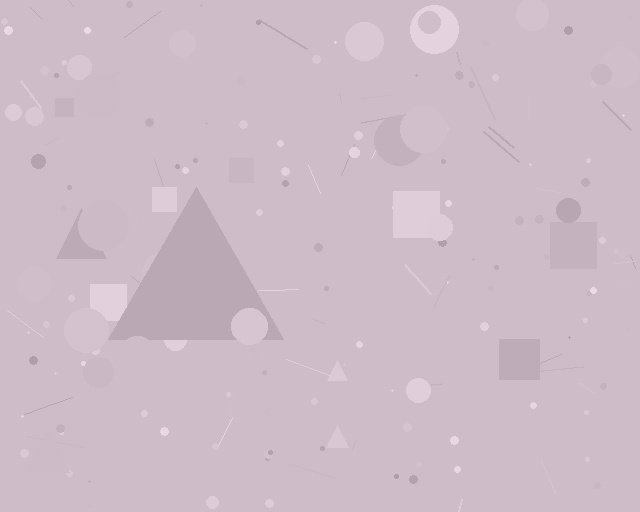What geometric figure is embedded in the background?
A triangle is embedded in the background.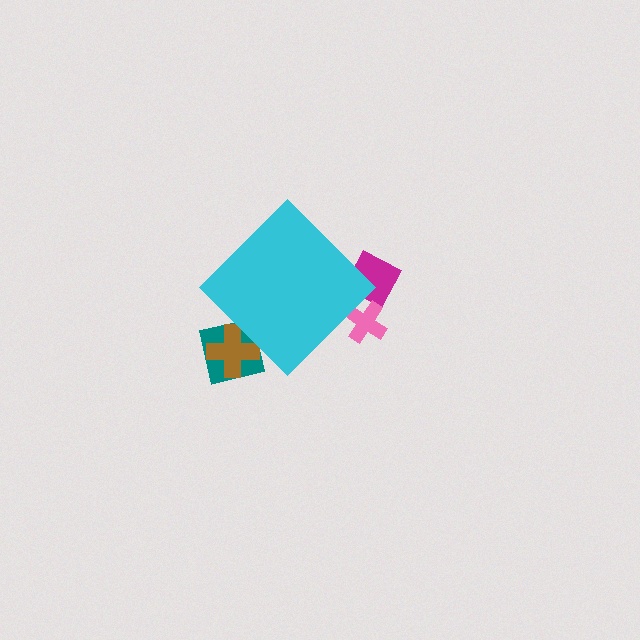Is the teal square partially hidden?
Yes, the teal square is partially hidden behind the cyan diamond.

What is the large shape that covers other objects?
A cyan diamond.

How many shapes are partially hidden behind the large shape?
4 shapes are partially hidden.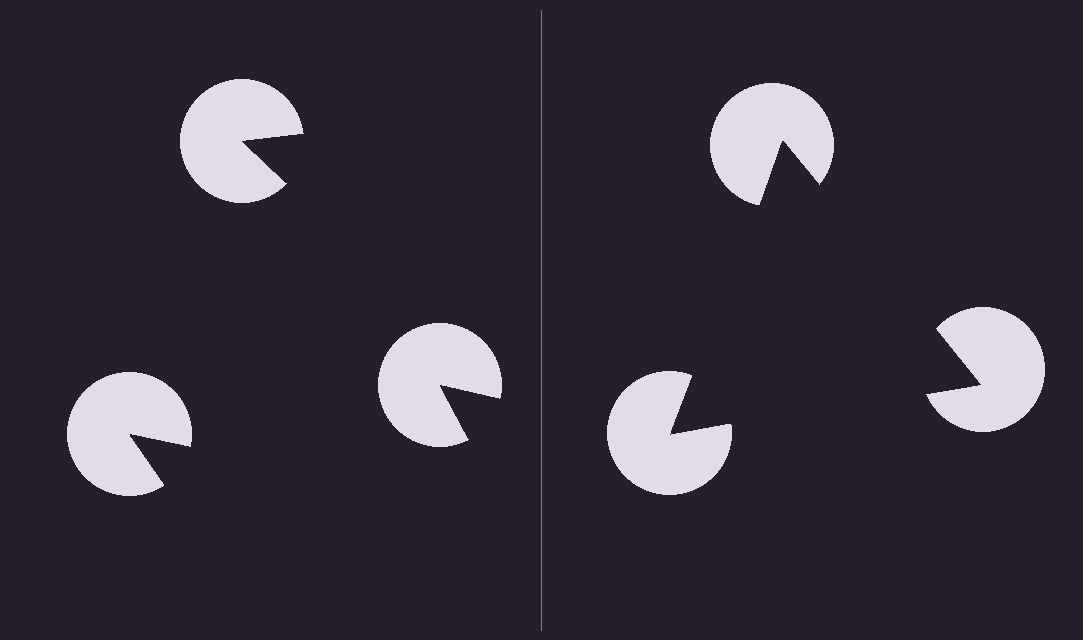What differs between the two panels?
The pac-man discs are positioned identically on both sides; only the wedge orientations differ. On the right they align to a triangle; on the left they are misaligned.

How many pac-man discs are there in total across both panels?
6 — 3 on each side.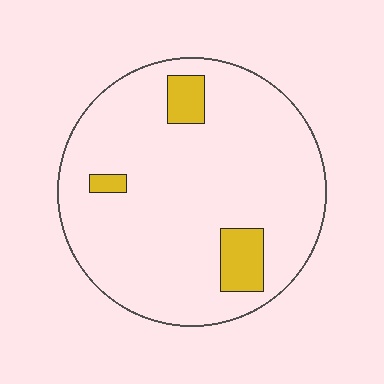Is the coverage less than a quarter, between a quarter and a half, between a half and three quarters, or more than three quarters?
Less than a quarter.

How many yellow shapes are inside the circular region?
3.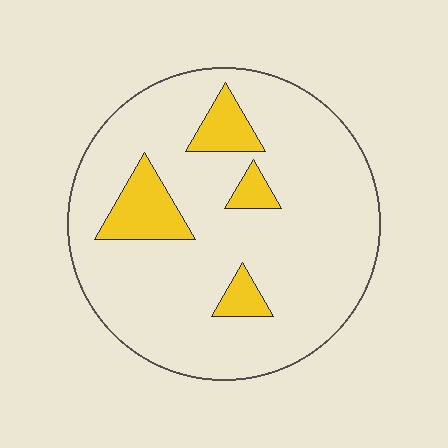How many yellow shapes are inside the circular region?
4.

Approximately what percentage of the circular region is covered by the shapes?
Approximately 15%.